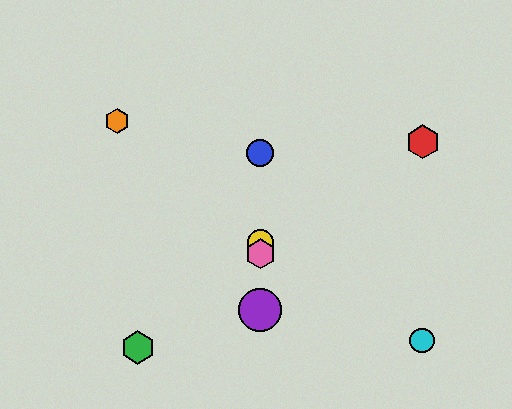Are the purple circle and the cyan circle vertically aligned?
No, the purple circle is at x≈260 and the cyan circle is at x≈422.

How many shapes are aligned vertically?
4 shapes (the blue circle, the yellow circle, the purple circle, the pink hexagon) are aligned vertically.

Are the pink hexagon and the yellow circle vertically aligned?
Yes, both are at x≈260.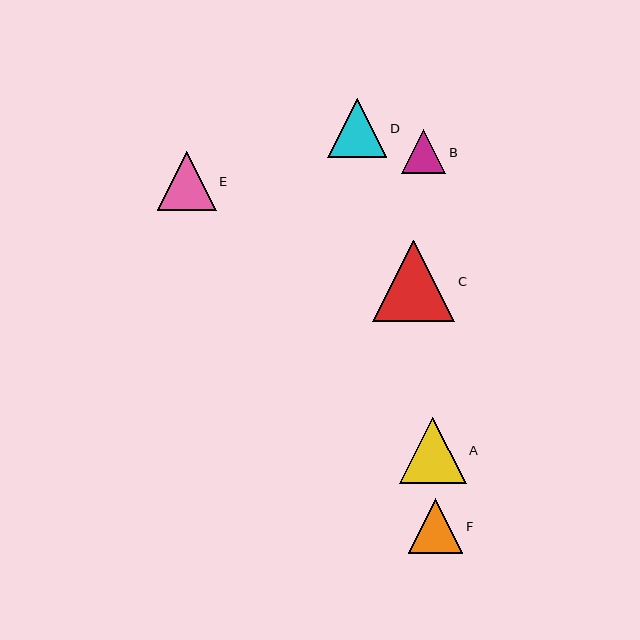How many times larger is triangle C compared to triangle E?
Triangle C is approximately 1.4 times the size of triangle E.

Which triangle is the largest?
Triangle C is the largest with a size of approximately 82 pixels.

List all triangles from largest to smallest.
From largest to smallest: C, A, D, E, F, B.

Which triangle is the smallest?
Triangle B is the smallest with a size of approximately 44 pixels.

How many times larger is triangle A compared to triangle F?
Triangle A is approximately 1.2 times the size of triangle F.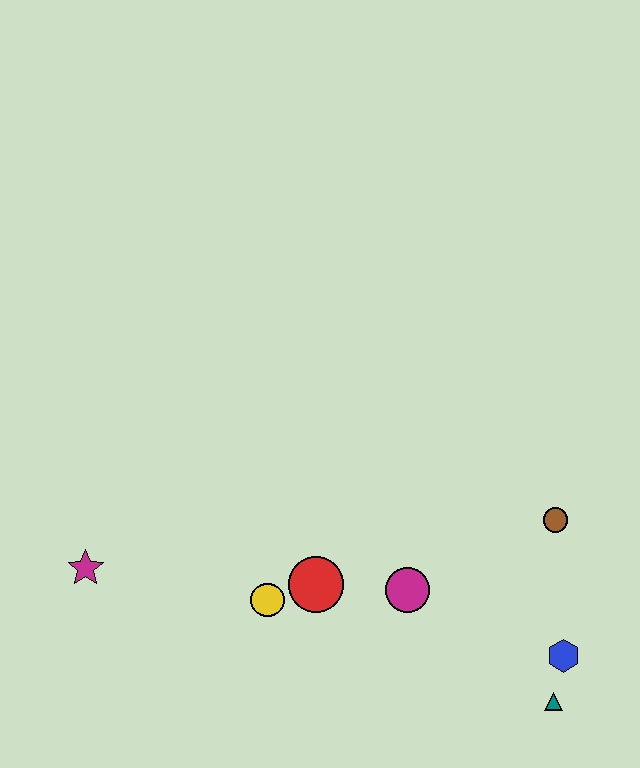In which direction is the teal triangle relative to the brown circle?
The teal triangle is below the brown circle.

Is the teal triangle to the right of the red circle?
Yes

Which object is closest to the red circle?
The yellow circle is closest to the red circle.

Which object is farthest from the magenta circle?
The magenta star is farthest from the magenta circle.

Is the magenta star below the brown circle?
Yes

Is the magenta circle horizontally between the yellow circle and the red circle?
No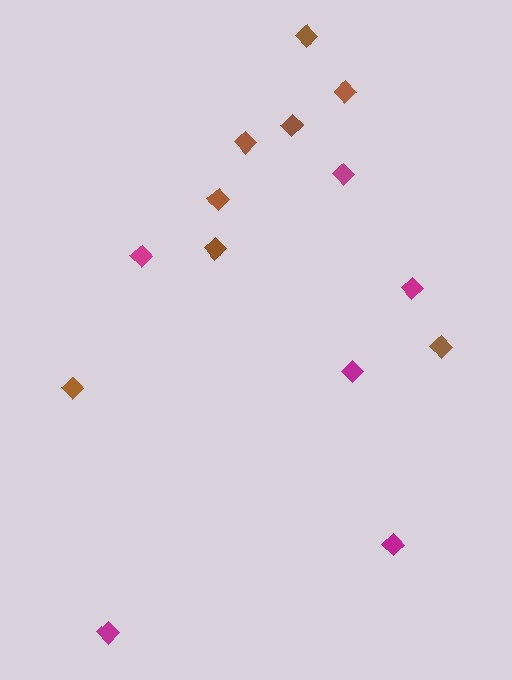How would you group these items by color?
There are 2 groups: one group of magenta diamonds (6) and one group of brown diamonds (8).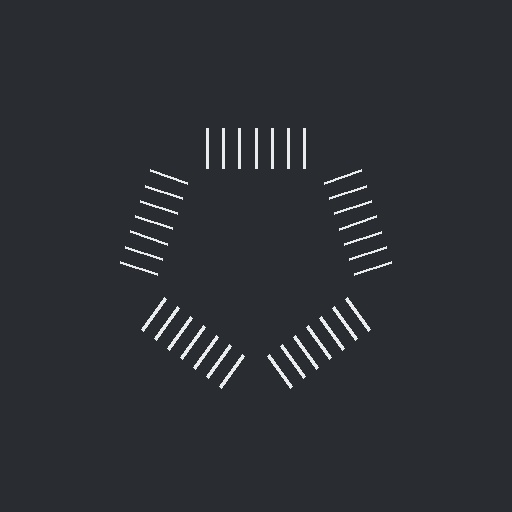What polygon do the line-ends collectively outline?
An illusory pentagon — the line segments terminate on its edges but no continuous stroke is drawn.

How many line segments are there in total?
35 — 7 along each of the 5 edges.